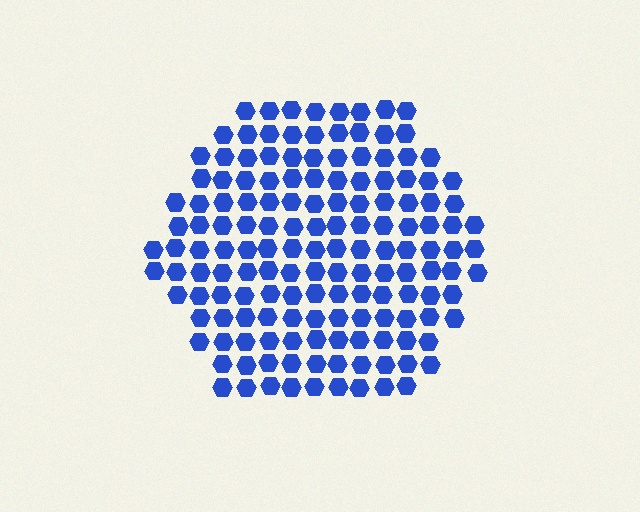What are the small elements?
The small elements are hexagons.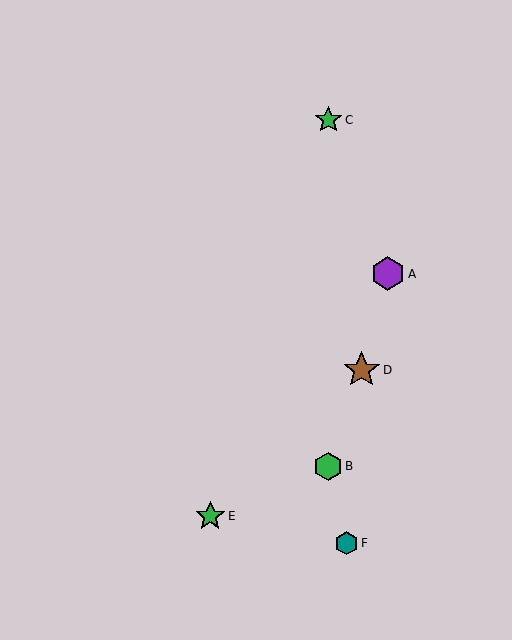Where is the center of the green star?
The center of the green star is at (210, 516).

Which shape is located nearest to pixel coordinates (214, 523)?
The green star (labeled E) at (210, 516) is nearest to that location.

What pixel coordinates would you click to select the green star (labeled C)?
Click at (328, 120) to select the green star C.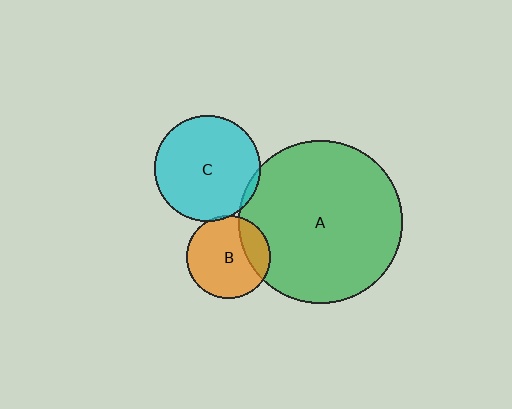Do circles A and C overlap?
Yes.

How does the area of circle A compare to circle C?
Approximately 2.4 times.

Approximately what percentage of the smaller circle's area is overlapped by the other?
Approximately 5%.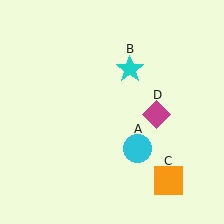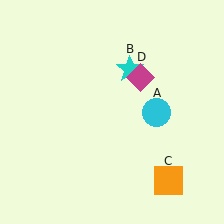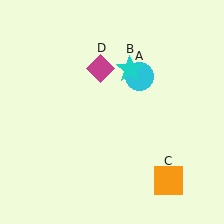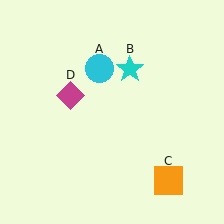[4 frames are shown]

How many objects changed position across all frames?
2 objects changed position: cyan circle (object A), magenta diamond (object D).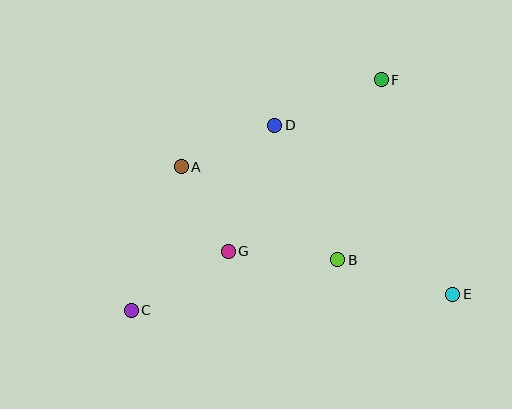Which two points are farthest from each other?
Points C and F are farthest from each other.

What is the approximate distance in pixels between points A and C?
The distance between A and C is approximately 152 pixels.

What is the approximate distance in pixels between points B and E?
The distance between B and E is approximately 120 pixels.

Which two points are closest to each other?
Points A and G are closest to each other.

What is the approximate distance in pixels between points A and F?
The distance between A and F is approximately 218 pixels.